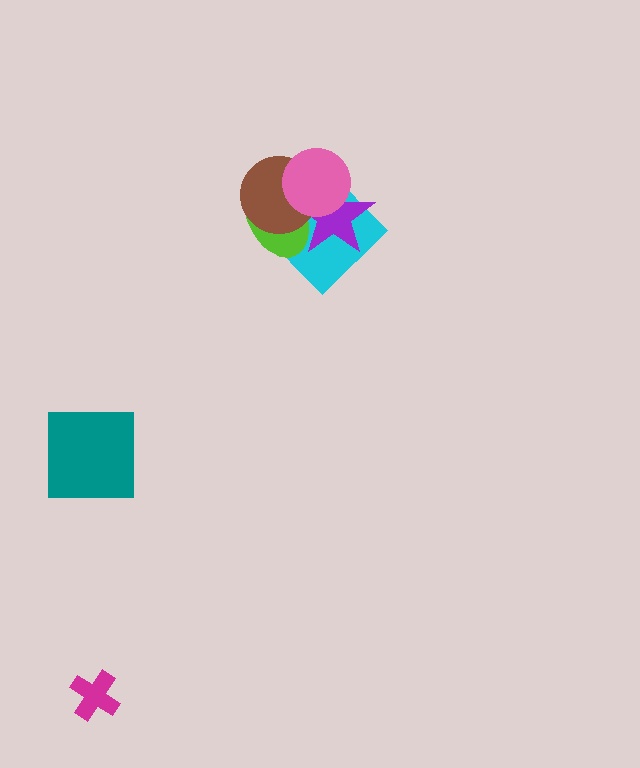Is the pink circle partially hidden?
No, no other shape covers it.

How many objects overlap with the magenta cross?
0 objects overlap with the magenta cross.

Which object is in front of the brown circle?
The pink circle is in front of the brown circle.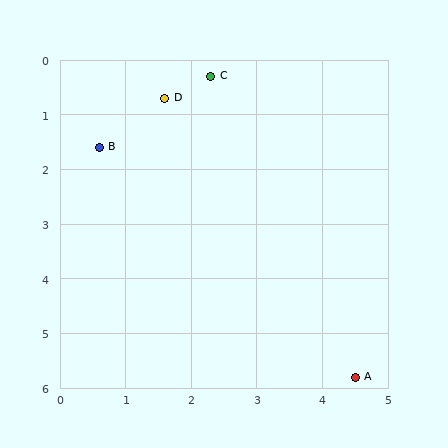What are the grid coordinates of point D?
Point D is at approximately (1.6, 0.7).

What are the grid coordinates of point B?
Point B is at approximately (0.6, 1.6).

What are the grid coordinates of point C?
Point C is at approximately (2.3, 0.3).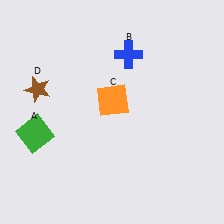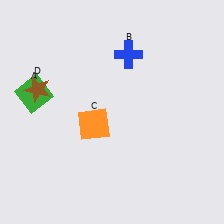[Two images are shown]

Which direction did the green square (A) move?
The green square (A) moved up.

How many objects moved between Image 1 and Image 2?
2 objects moved between the two images.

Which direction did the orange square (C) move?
The orange square (C) moved down.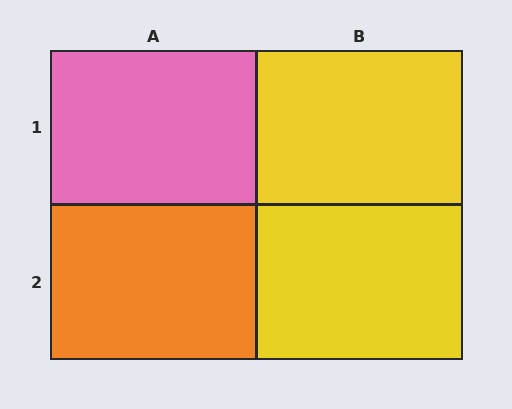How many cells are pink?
1 cell is pink.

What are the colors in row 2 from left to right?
Orange, yellow.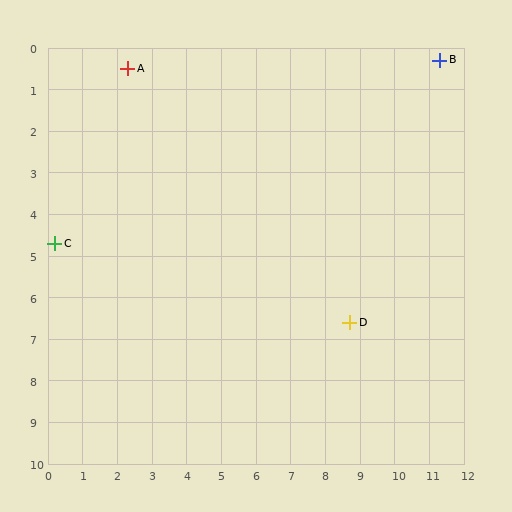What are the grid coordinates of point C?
Point C is at approximately (0.2, 4.7).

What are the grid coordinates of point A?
Point A is at approximately (2.3, 0.5).